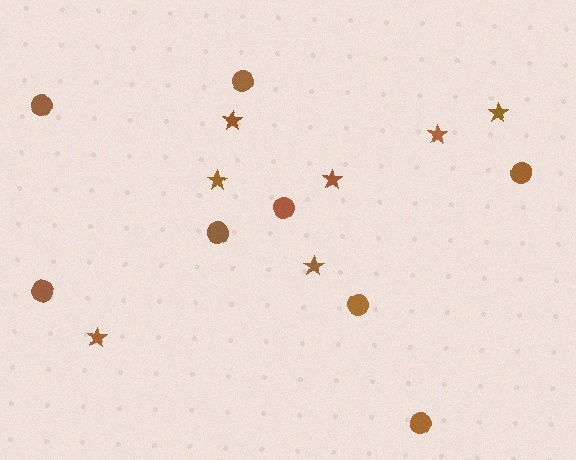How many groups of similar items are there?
There are 2 groups: one group of stars (7) and one group of circles (8).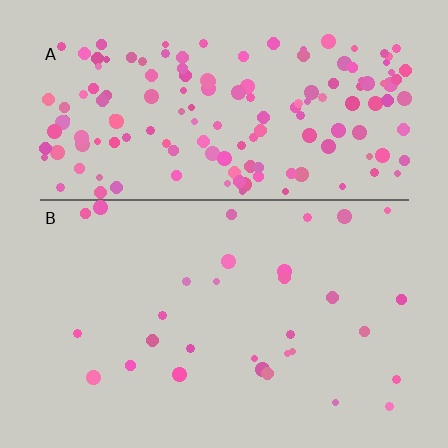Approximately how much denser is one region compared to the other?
Approximately 5.1× — region A over region B.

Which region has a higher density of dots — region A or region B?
A (the top).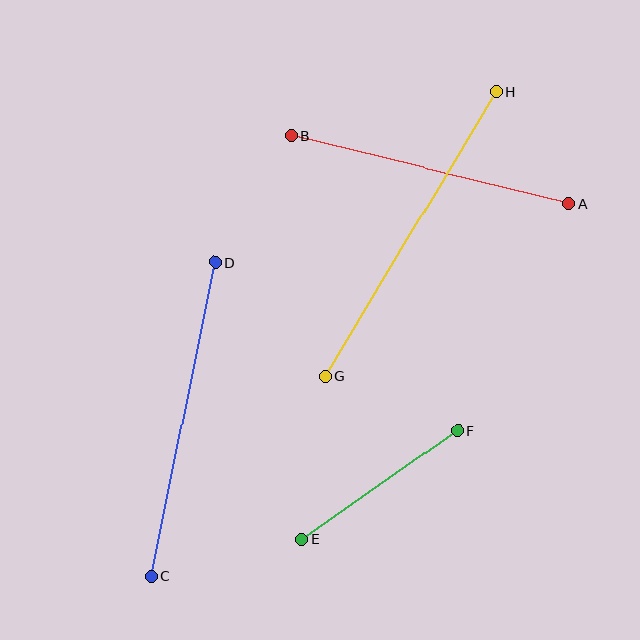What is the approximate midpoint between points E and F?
The midpoint is at approximately (380, 485) pixels.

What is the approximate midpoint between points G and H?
The midpoint is at approximately (410, 234) pixels.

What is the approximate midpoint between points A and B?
The midpoint is at approximately (430, 170) pixels.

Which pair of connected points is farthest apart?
Points G and H are farthest apart.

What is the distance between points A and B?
The distance is approximately 285 pixels.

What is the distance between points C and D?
The distance is approximately 321 pixels.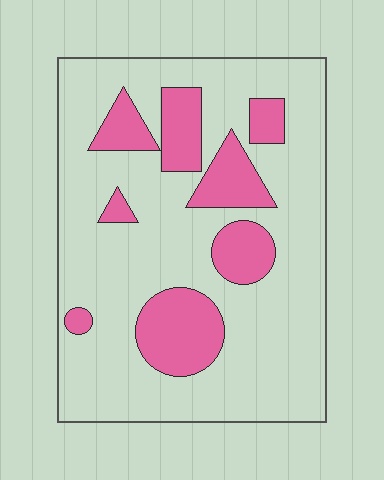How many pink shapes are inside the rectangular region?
8.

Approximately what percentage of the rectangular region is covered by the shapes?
Approximately 25%.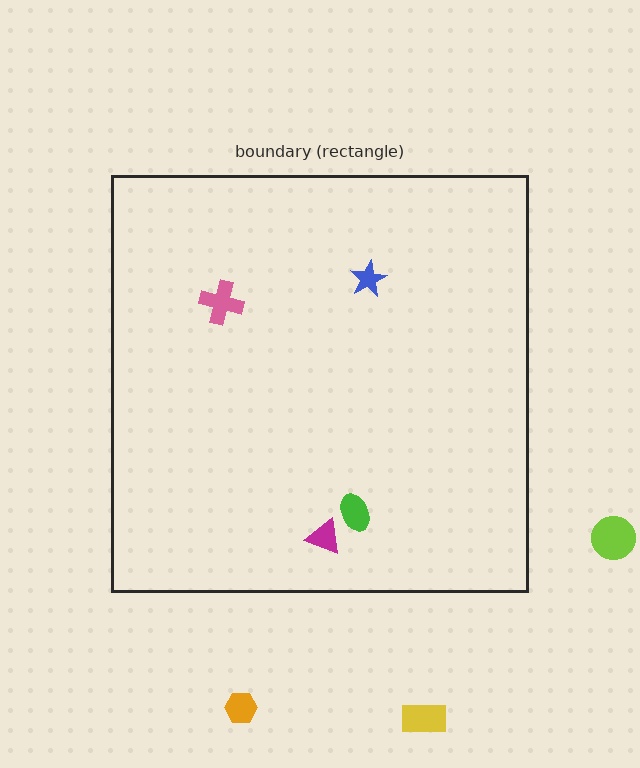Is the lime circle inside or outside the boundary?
Outside.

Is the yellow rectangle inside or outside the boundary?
Outside.